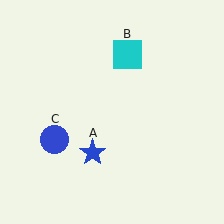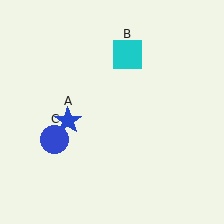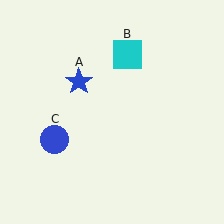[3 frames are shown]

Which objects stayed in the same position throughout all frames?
Cyan square (object B) and blue circle (object C) remained stationary.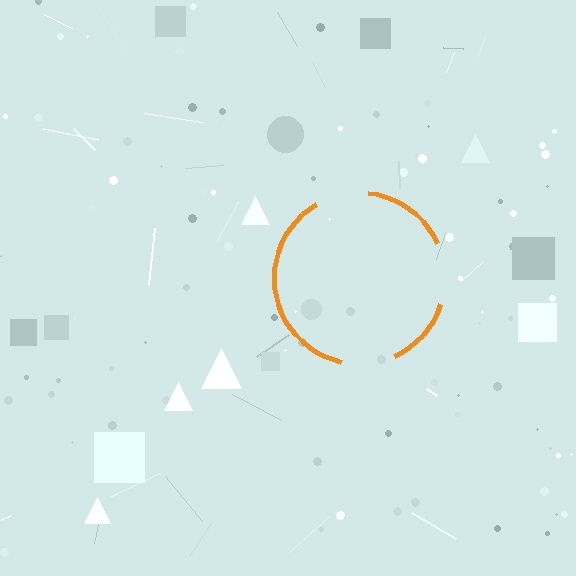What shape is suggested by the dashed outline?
The dashed outline suggests a circle.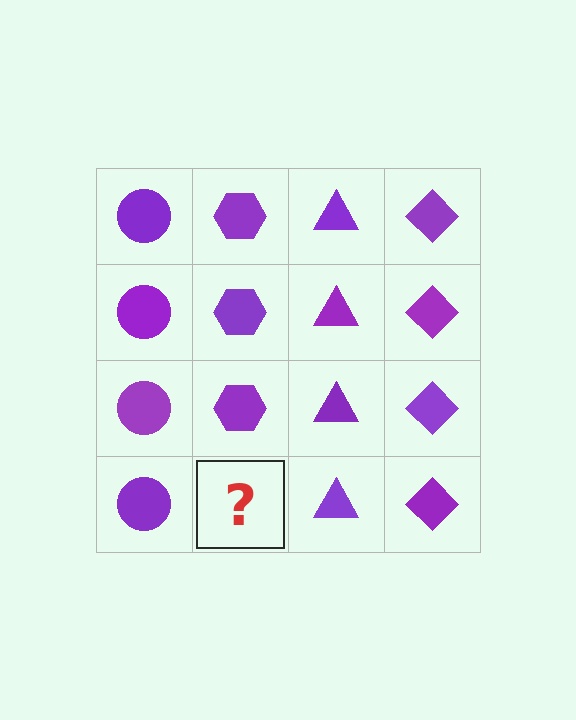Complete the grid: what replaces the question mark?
The question mark should be replaced with a purple hexagon.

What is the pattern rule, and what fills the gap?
The rule is that each column has a consistent shape. The gap should be filled with a purple hexagon.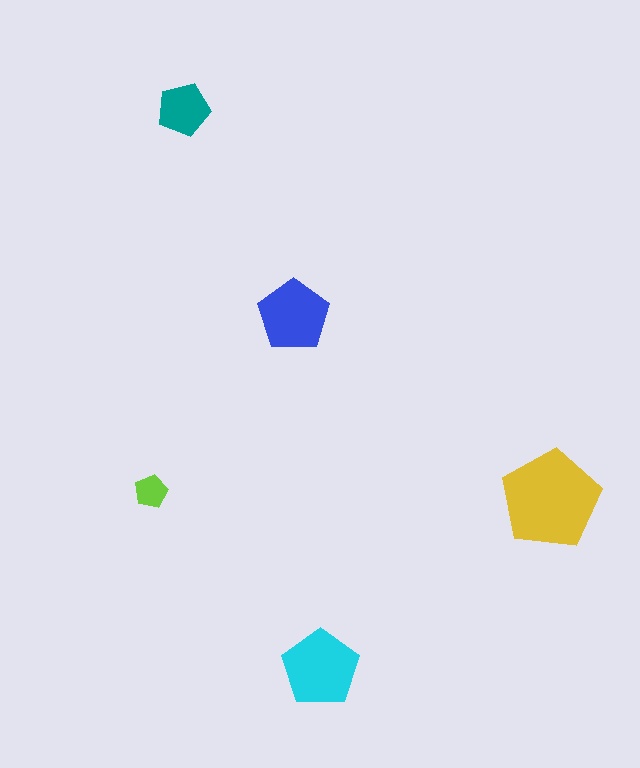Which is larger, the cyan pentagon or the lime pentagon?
The cyan one.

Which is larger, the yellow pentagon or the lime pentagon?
The yellow one.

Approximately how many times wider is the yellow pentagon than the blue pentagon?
About 1.5 times wider.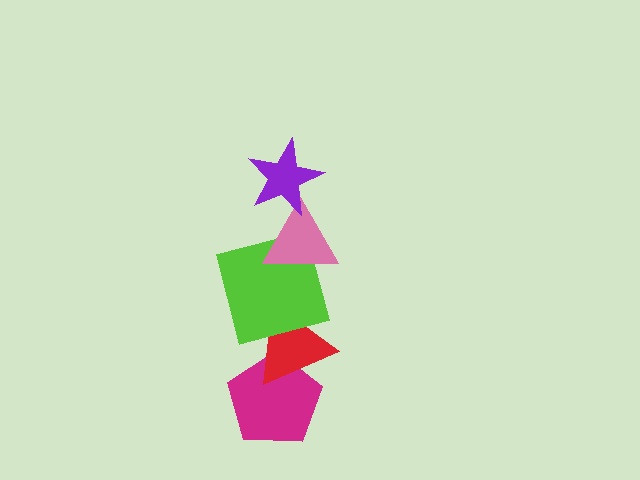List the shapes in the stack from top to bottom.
From top to bottom: the purple star, the pink triangle, the lime square, the red triangle, the magenta pentagon.